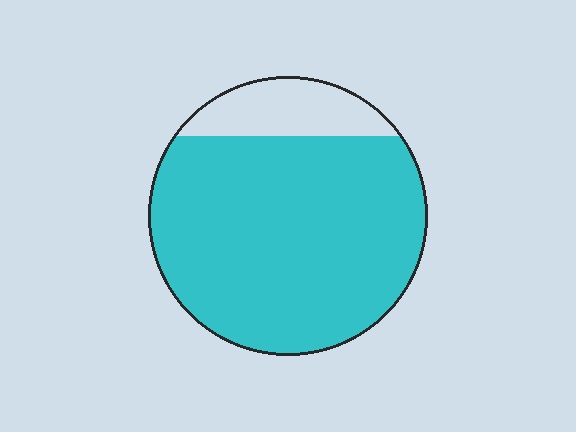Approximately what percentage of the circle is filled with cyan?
Approximately 85%.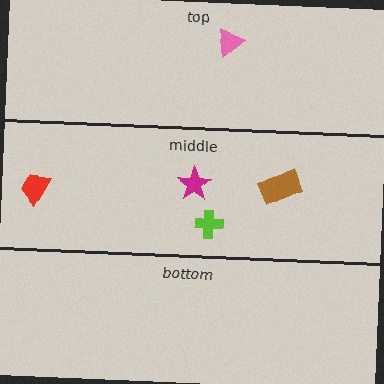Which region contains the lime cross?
The middle region.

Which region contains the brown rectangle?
The middle region.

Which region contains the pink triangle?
The top region.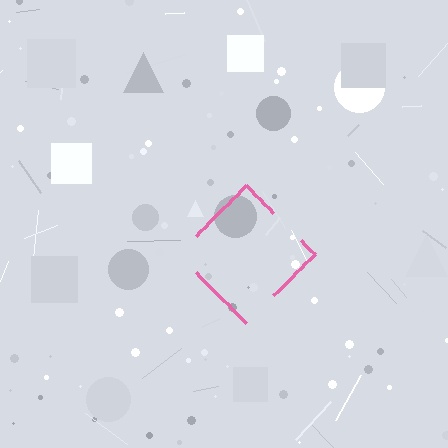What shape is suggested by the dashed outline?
The dashed outline suggests a diamond.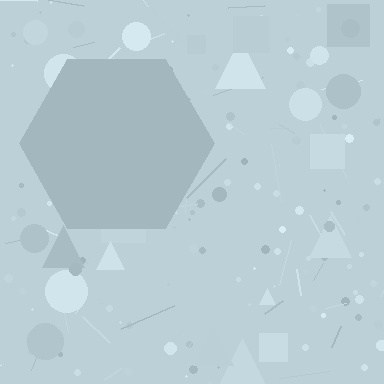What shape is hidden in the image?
A hexagon is hidden in the image.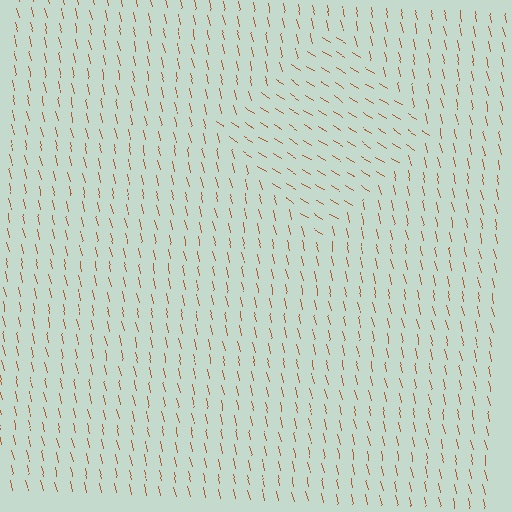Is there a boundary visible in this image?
Yes, there is a texture boundary formed by a change in line orientation.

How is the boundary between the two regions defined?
The boundary is defined purely by a change in line orientation (approximately 45 degrees difference). All lines are the same color and thickness.